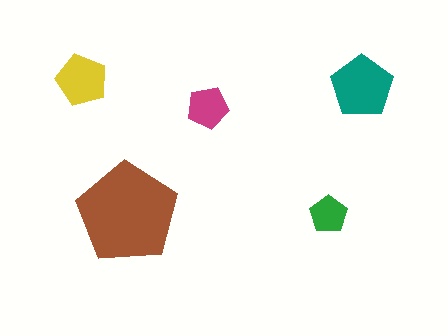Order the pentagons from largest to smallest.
the brown one, the teal one, the yellow one, the magenta one, the green one.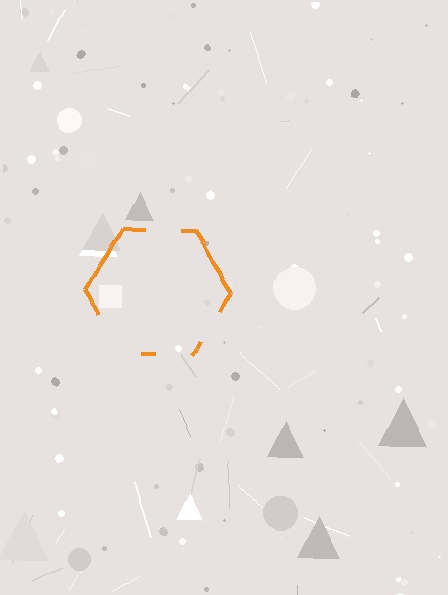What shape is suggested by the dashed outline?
The dashed outline suggests a hexagon.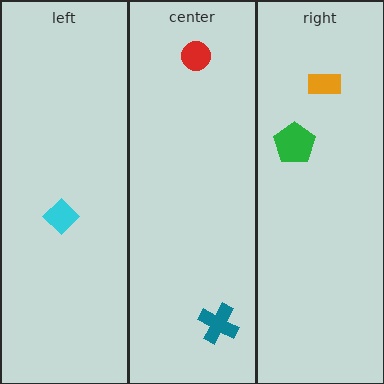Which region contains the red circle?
The center region.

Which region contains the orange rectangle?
The right region.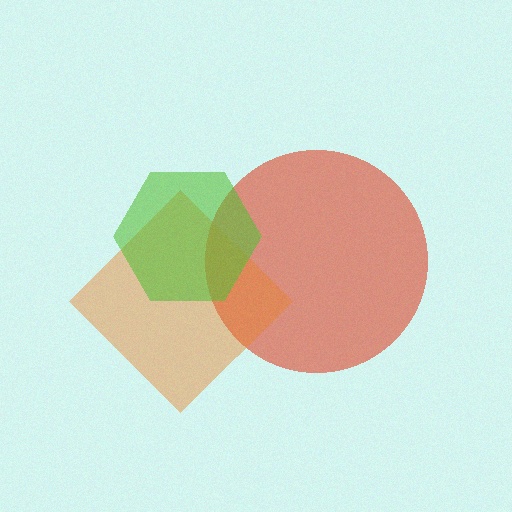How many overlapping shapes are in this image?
There are 3 overlapping shapes in the image.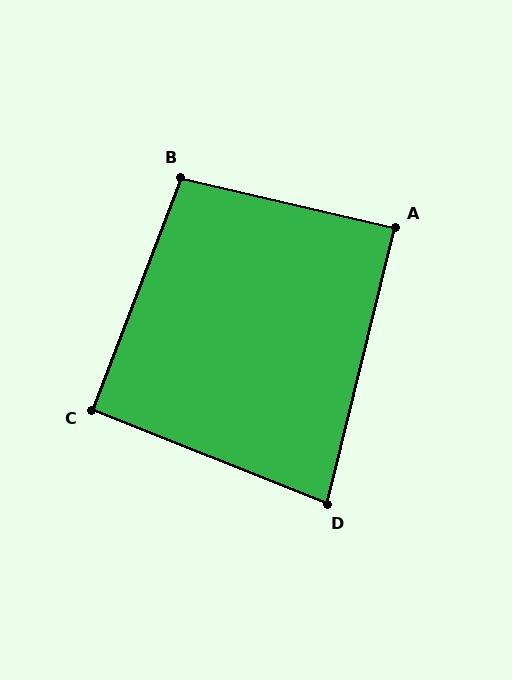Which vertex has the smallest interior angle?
D, at approximately 82 degrees.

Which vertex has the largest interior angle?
B, at approximately 98 degrees.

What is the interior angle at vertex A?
Approximately 89 degrees (approximately right).